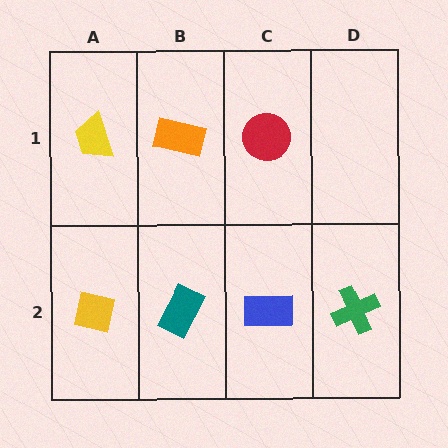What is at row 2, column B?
A teal rectangle.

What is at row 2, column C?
A blue rectangle.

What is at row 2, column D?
A green cross.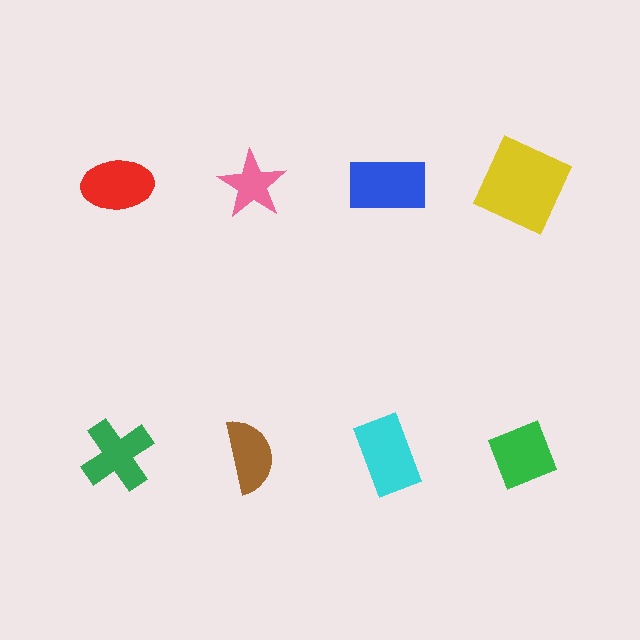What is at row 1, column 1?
A red ellipse.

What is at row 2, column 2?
A brown semicircle.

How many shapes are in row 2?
4 shapes.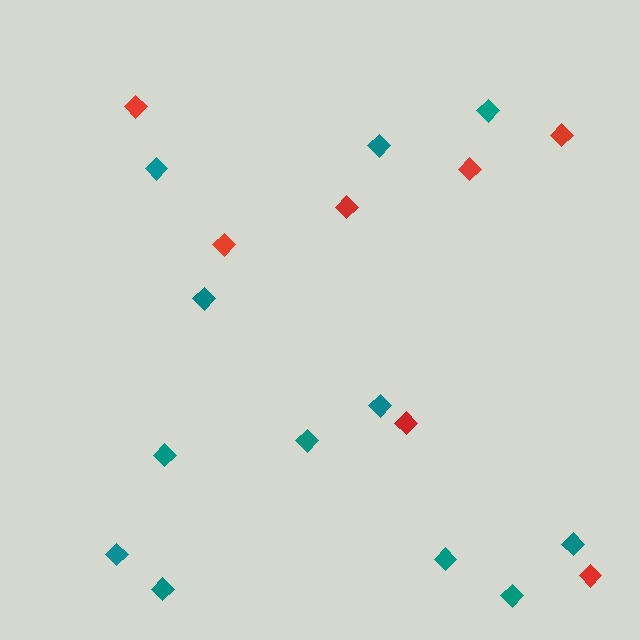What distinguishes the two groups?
There are 2 groups: one group of teal diamonds (12) and one group of red diamonds (7).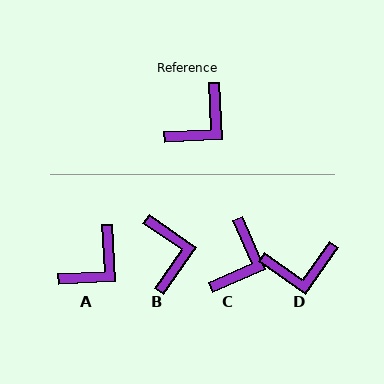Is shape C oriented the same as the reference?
No, it is off by about 21 degrees.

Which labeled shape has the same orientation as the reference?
A.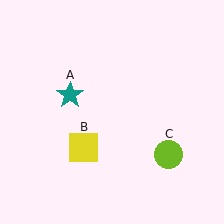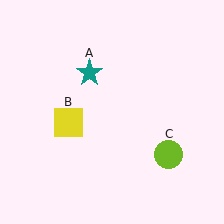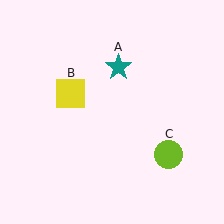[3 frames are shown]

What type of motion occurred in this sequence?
The teal star (object A), yellow square (object B) rotated clockwise around the center of the scene.